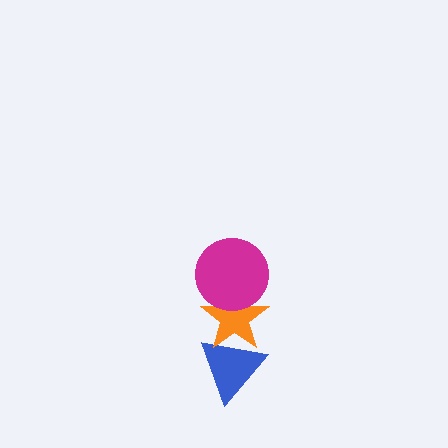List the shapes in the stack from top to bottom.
From top to bottom: the magenta circle, the orange star, the blue triangle.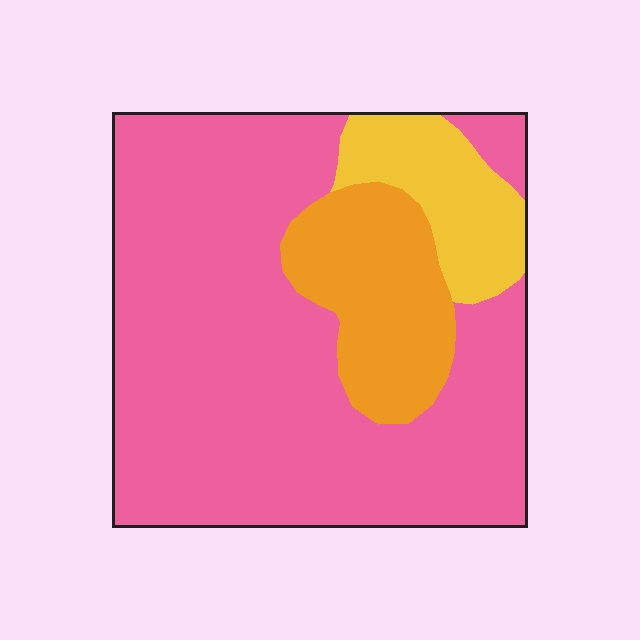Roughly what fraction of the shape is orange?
Orange covers 17% of the shape.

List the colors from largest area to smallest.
From largest to smallest: pink, orange, yellow.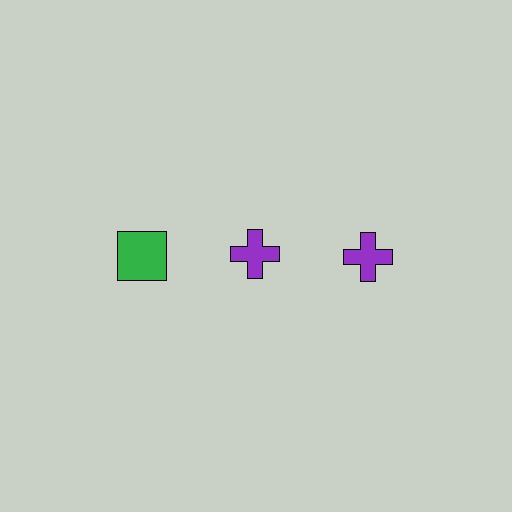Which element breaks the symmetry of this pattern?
The green square in the top row, leftmost column breaks the symmetry. All other shapes are purple crosses.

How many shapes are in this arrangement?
There are 3 shapes arranged in a grid pattern.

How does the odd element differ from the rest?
It differs in both color (green instead of purple) and shape (square instead of cross).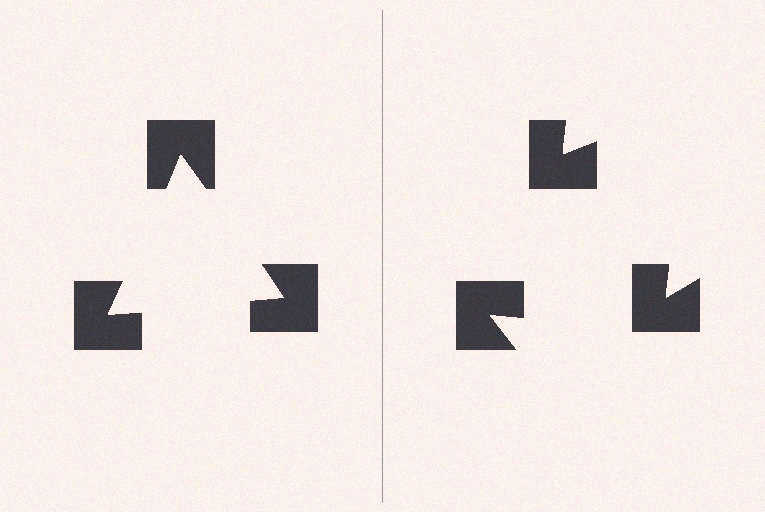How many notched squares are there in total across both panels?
6 — 3 on each side.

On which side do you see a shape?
An illusory triangle appears on the left side. On the right side the wedge cuts are rotated, so no coherent shape forms.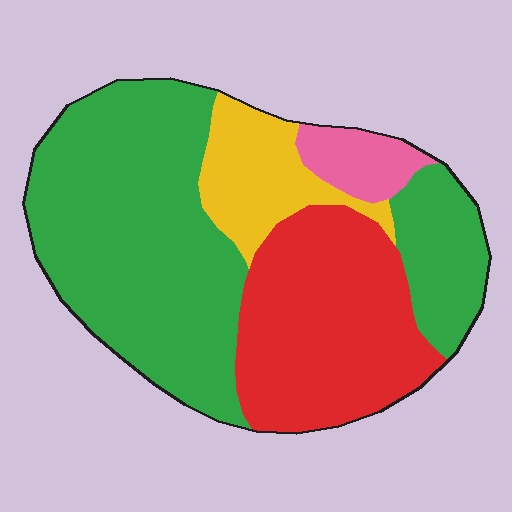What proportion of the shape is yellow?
Yellow takes up about one eighth (1/8) of the shape.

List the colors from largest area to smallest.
From largest to smallest: green, red, yellow, pink.